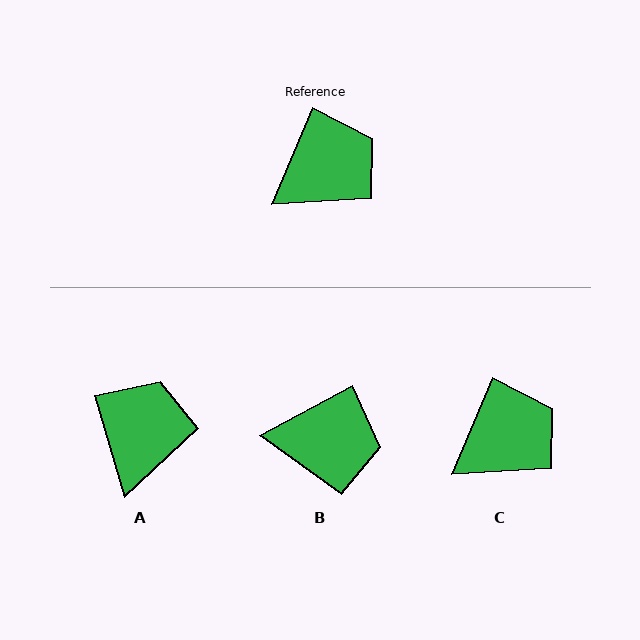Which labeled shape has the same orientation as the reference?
C.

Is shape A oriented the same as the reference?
No, it is off by about 40 degrees.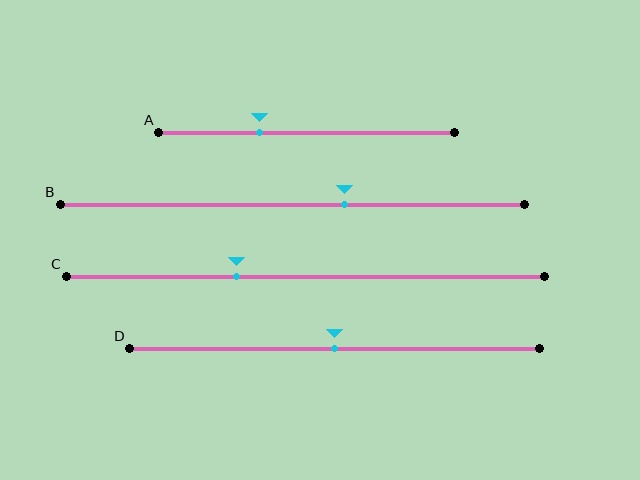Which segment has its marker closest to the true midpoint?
Segment D has its marker closest to the true midpoint.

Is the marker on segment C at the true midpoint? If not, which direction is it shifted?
No, the marker on segment C is shifted to the left by about 14% of the segment length.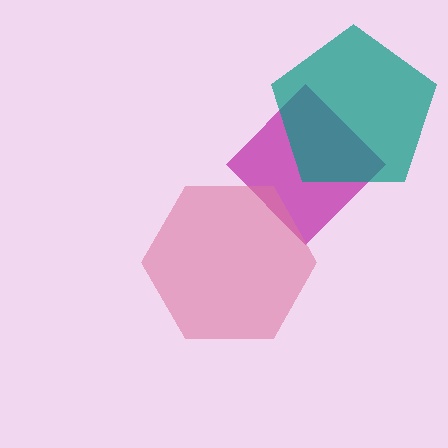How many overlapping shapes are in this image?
There are 3 overlapping shapes in the image.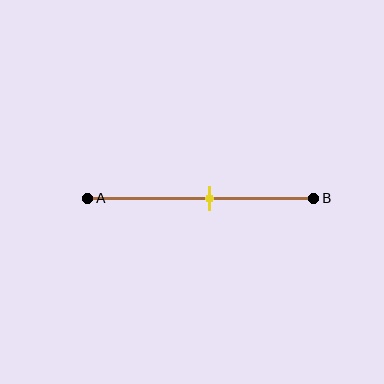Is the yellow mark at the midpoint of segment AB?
No, the mark is at about 55% from A, not at the 50% midpoint.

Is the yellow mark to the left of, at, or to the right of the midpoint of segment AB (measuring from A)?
The yellow mark is to the right of the midpoint of segment AB.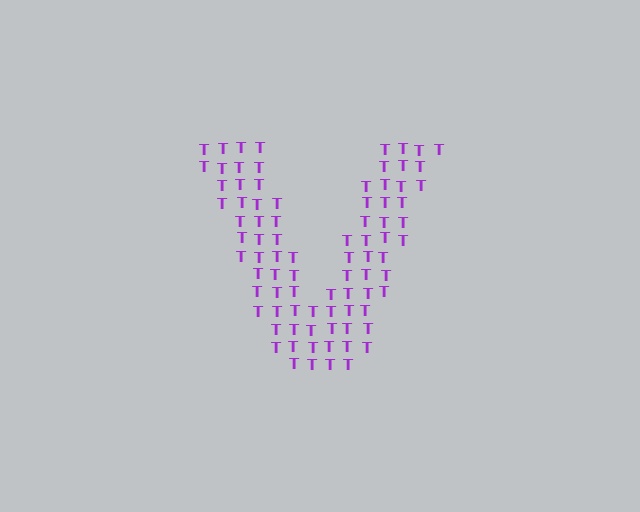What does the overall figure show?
The overall figure shows the letter V.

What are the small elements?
The small elements are letter T's.